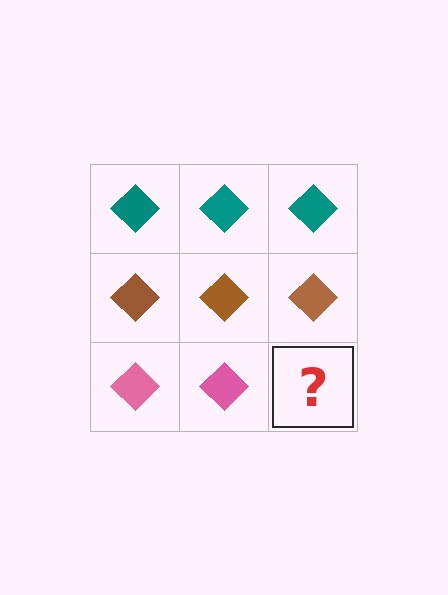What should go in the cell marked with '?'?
The missing cell should contain a pink diamond.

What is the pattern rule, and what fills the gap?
The rule is that each row has a consistent color. The gap should be filled with a pink diamond.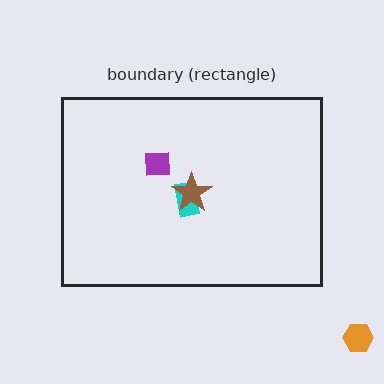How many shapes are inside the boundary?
3 inside, 1 outside.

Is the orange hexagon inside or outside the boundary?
Outside.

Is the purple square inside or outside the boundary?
Inside.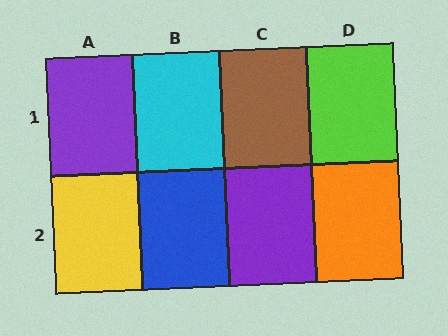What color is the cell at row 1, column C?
Brown.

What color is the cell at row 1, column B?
Cyan.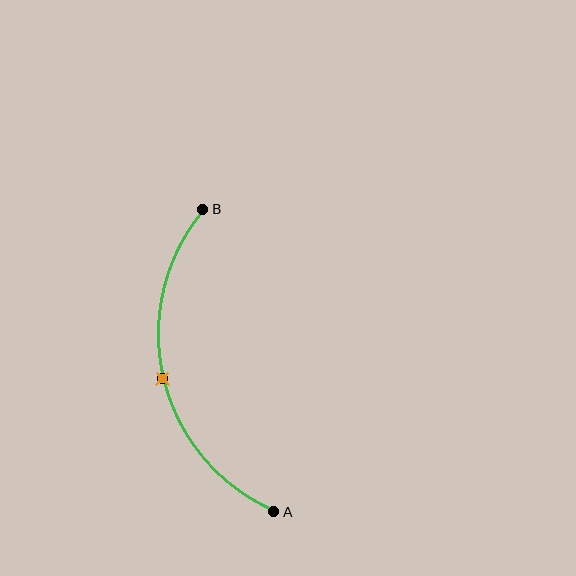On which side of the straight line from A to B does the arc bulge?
The arc bulges to the left of the straight line connecting A and B.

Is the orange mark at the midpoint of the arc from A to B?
Yes. The orange mark lies on the arc at equal arc-length from both A and B — it is the arc midpoint.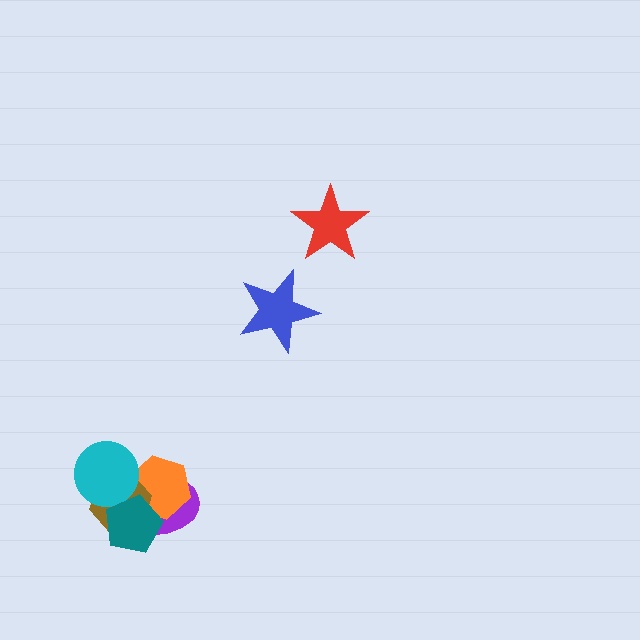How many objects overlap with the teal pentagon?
3 objects overlap with the teal pentagon.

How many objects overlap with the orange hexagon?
4 objects overlap with the orange hexagon.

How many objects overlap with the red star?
0 objects overlap with the red star.